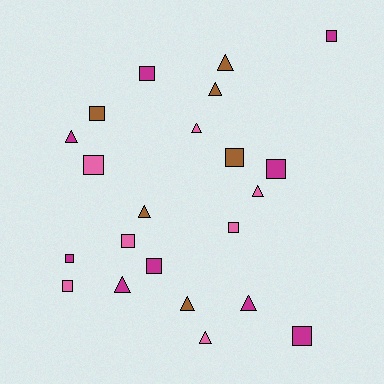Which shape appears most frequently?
Square, with 12 objects.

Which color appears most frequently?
Magenta, with 9 objects.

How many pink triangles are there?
There are 3 pink triangles.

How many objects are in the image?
There are 22 objects.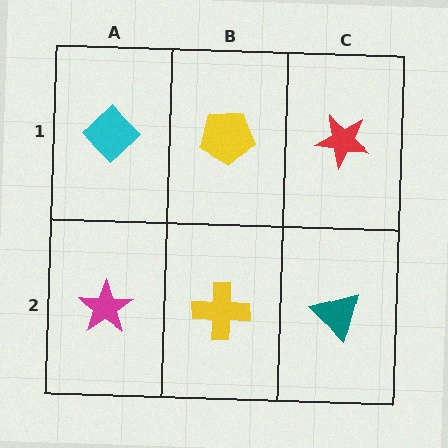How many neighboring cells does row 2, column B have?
3.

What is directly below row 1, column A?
A magenta star.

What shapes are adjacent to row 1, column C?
A teal triangle (row 2, column C), a yellow pentagon (row 1, column B).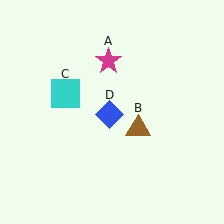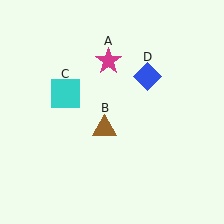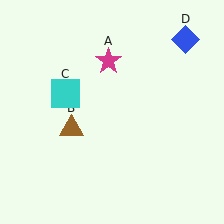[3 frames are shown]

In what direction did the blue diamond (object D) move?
The blue diamond (object D) moved up and to the right.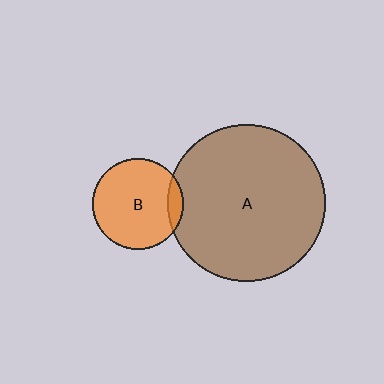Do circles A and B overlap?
Yes.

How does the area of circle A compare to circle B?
Approximately 3.0 times.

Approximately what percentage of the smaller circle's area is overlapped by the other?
Approximately 10%.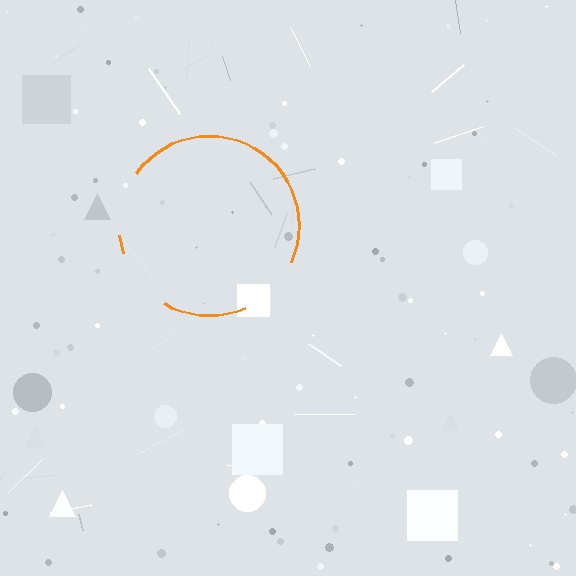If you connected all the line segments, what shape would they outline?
They would outline a circle.